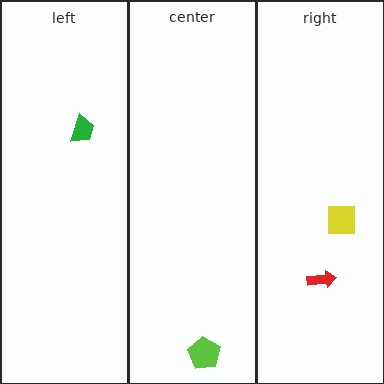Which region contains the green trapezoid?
The left region.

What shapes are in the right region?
The yellow square, the red arrow.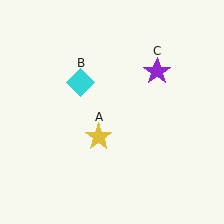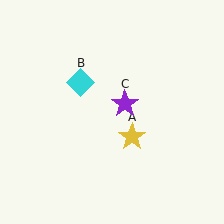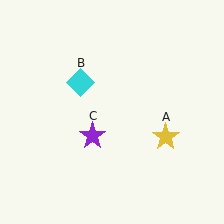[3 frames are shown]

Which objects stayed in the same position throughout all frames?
Cyan diamond (object B) remained stationary.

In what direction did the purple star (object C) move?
The purple star (object C) moved down and to the left.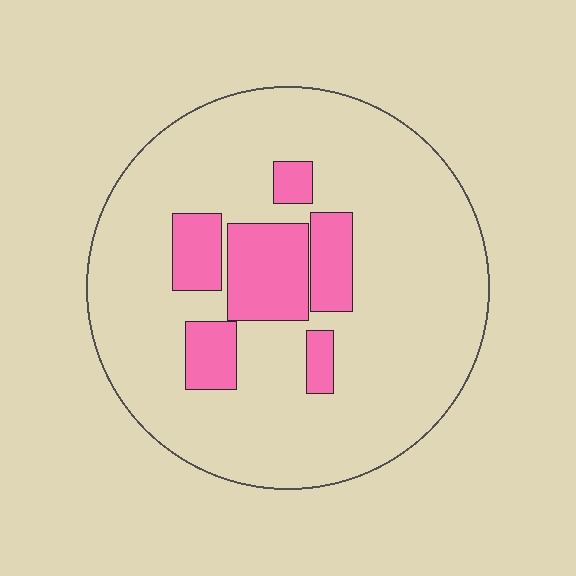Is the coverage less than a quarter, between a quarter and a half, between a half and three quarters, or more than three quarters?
Less than a quarter.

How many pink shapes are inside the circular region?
6.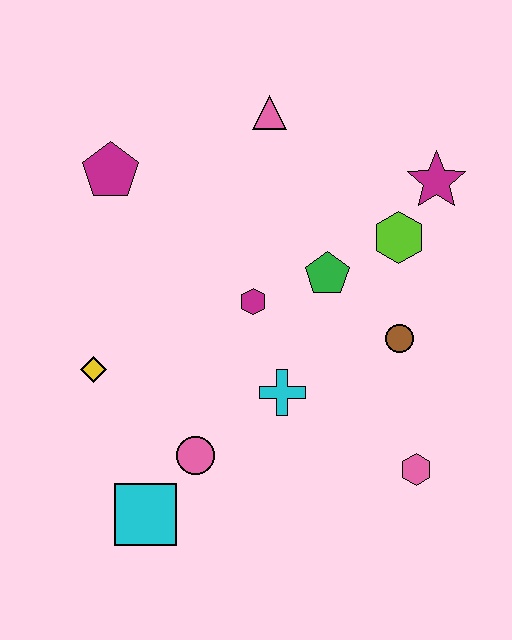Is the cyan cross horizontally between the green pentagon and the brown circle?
No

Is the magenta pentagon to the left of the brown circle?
Yes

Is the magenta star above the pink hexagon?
Yes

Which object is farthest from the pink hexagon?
The magenta pentagon is farthest from the pink hexagon.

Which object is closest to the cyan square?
The pink circle is closest to the cyan square.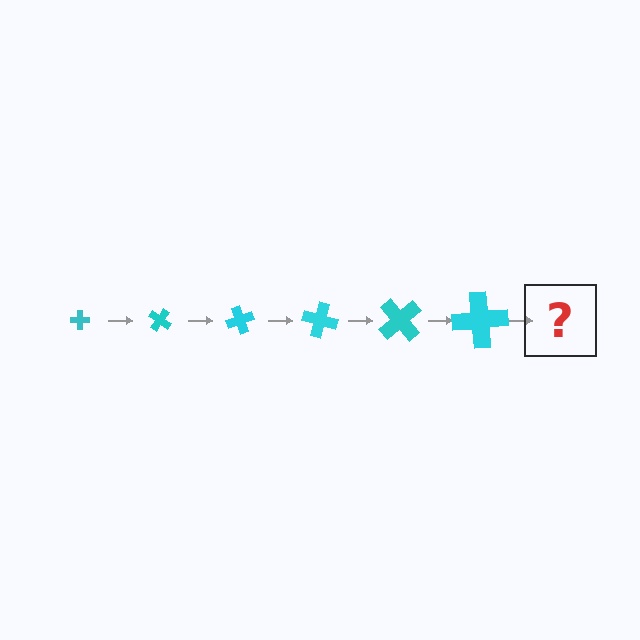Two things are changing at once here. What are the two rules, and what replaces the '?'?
The two rules are that the cross grows larger each step and it rotates 35 degrees each step. The '?' should be a cross, larger than the previous one and rotated 210 degrees from the start.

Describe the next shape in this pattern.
It should be a cross, larger than the previous one and rotated 210 degrees from the start.